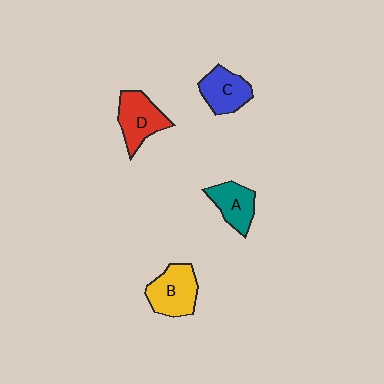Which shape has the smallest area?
Shape A (teal).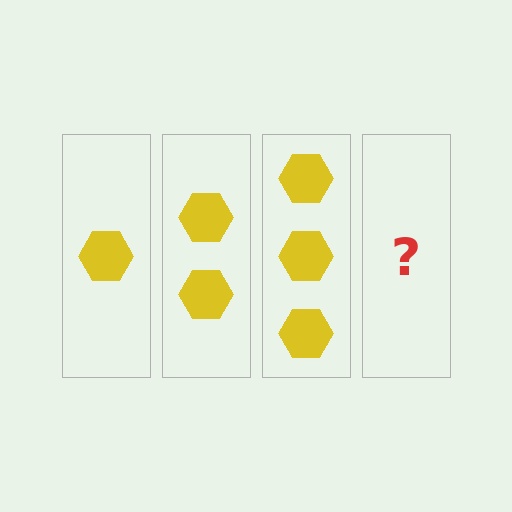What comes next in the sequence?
The next element should be 4 hexagons.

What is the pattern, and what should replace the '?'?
The pattern is that each step adds one more hexagon. The '?' should be 4 hexagons.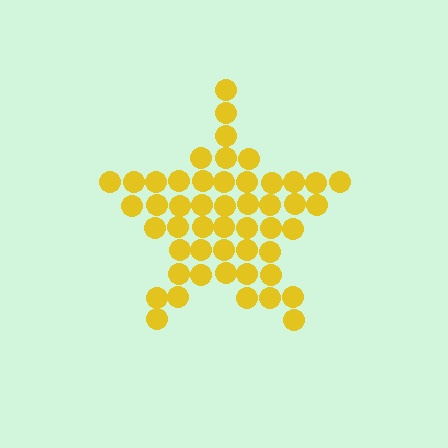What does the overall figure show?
The overall figure shows a star.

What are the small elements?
The small elements are circles.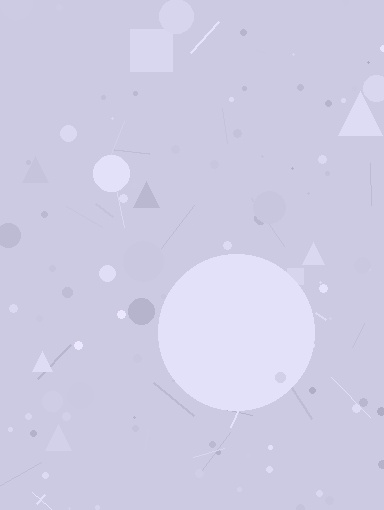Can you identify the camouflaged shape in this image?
The camouflaged shape is a circle.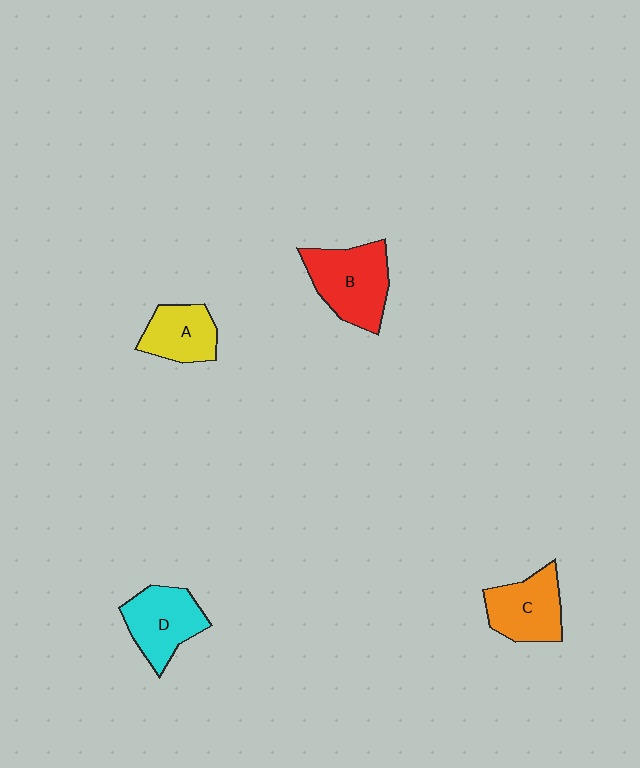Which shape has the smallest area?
Shape A (yellow).